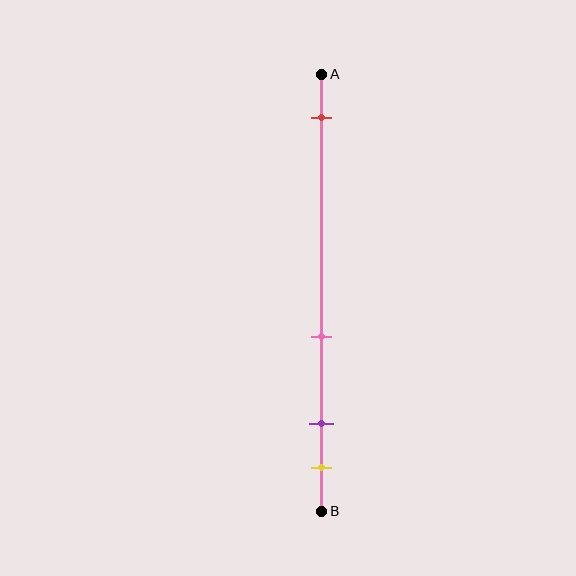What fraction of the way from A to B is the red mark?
The red mark is approximately 10% (0.1) of the way from A to B.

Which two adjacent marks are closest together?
The purple and yellow marks are the closest adjacent pair.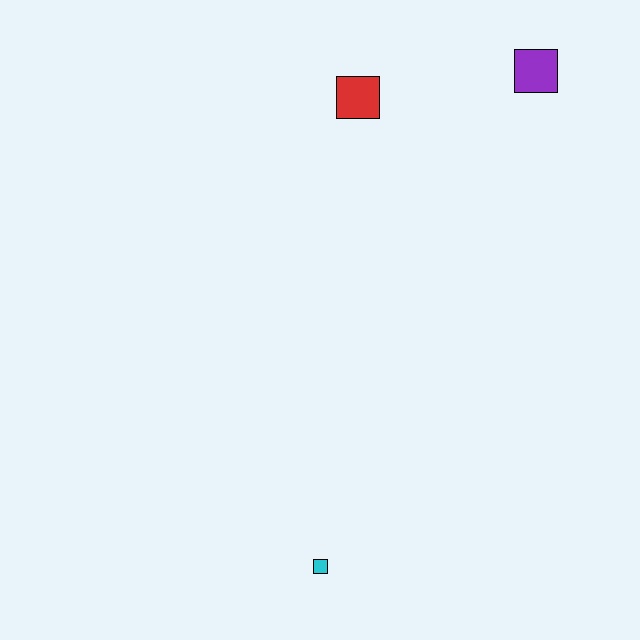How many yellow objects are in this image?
There are no yellow objects.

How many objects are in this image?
There are 3 objects.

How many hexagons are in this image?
There are no hexagons.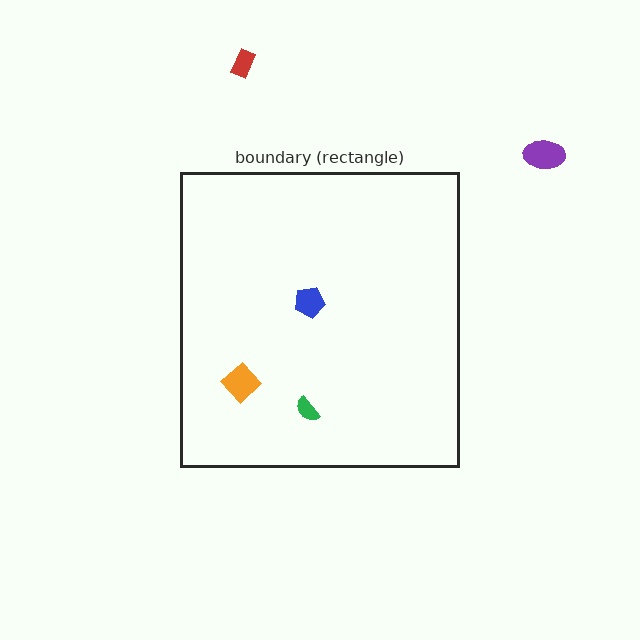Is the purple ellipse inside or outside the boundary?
Outside.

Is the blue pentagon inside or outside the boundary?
Inside.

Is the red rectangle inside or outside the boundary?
Outside.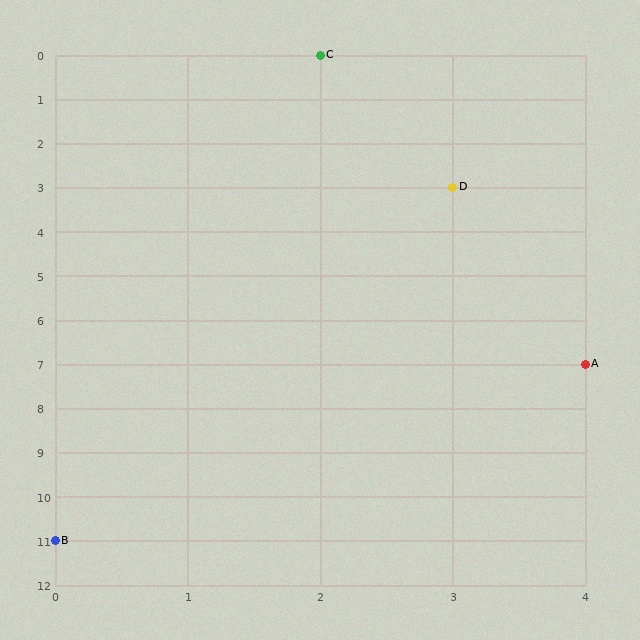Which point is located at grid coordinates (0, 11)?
Point B is at (0, 11).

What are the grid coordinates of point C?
Point C is at grid coordinates (2, 0).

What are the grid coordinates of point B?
Point B is at grid coordinates (0, 11).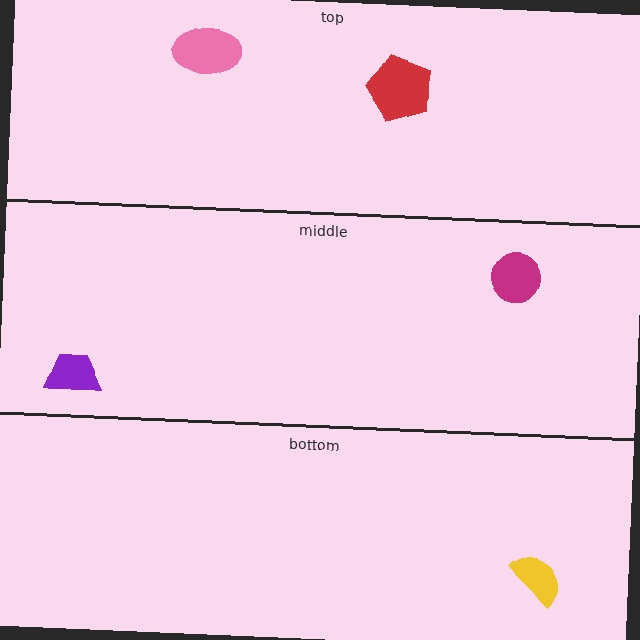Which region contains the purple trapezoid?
The middle region.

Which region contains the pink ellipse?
The top region.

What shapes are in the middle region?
The purple trapezoid, the magenta circle.